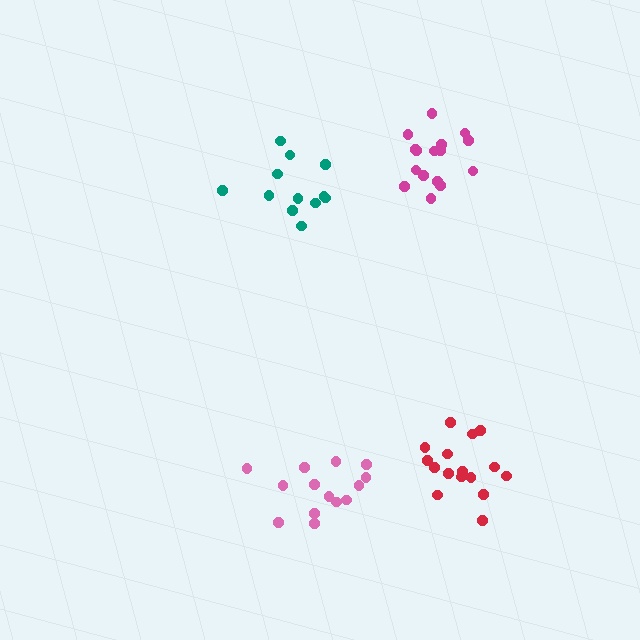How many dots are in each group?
Group 1: 16 dots, Group 2: 14 dots, Group 3: 12 dots, Group 4: 16 dots (58 total).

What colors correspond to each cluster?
The clusters are colored: magenta, pink, teal, red.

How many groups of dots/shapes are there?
There are 4 groups.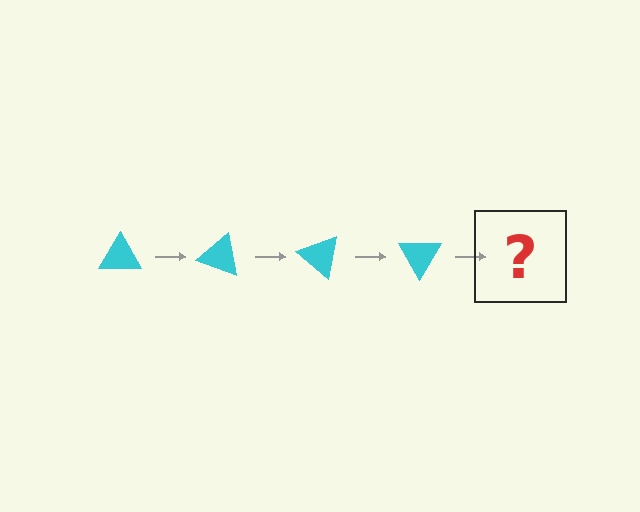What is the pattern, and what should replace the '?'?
The pattern is that the triangle rotates 20 degrees each step. The '?' should be a cyan triangle rotated 80 degrees.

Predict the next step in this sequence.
The next step is a cyan triangle rotated 80 degrees.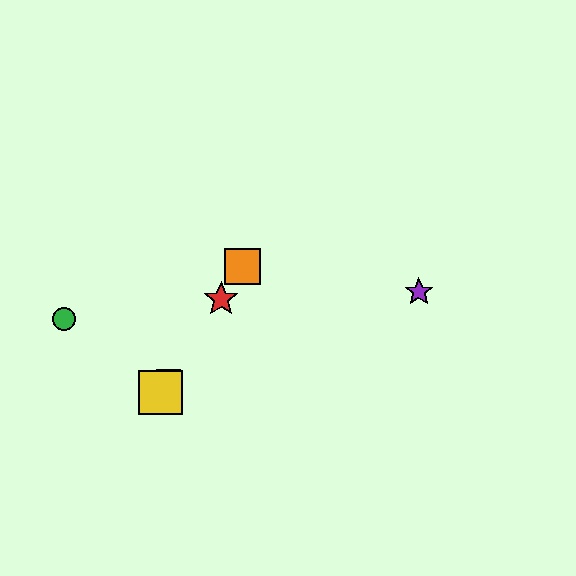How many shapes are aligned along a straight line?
4 shapes (the red star, the blue square, the yellow square, the orange square) are aligned along a straight line.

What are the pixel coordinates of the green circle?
The green circle is at (64, 319).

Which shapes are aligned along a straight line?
The red star, the blue square, the yellow square, the orange square are aligned along a straight line.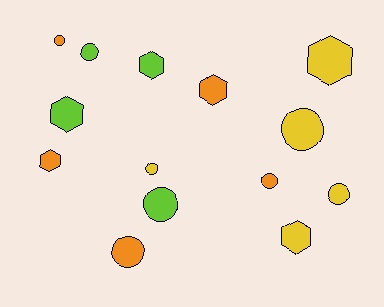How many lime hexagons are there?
There are 2 lime hexagons.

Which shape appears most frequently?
Circle, with 8 objects.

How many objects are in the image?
There are 14 objects.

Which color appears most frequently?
Yellow, with 5 objects.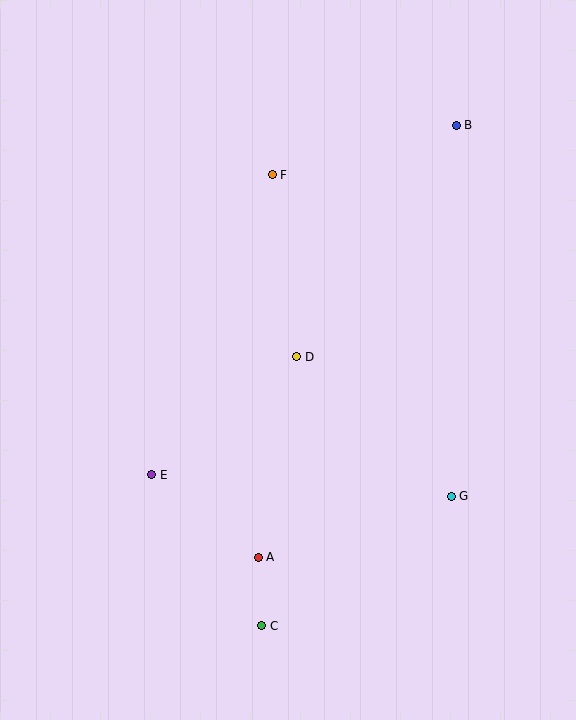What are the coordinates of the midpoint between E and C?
The midpoint between E and C is at (207, 550).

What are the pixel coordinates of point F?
Point F is at (272, 175).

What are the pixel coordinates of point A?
Point A is at (258, 557).